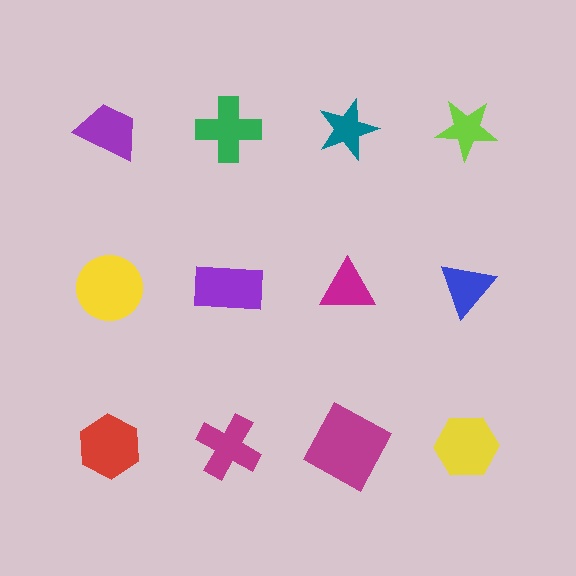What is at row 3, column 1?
A red hexagon.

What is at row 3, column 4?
A yellow hexagon.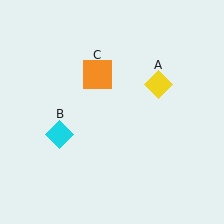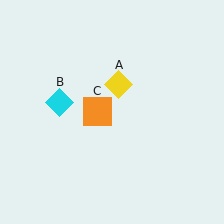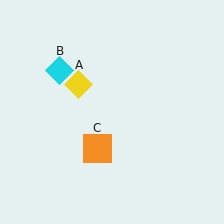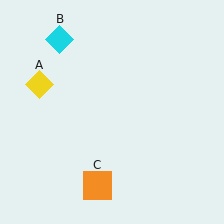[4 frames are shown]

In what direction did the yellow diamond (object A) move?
The yellow diamond (object A) moved left.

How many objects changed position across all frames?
3 objects changed position: yellow diamond (object A), cyan diamond (object B), orange square (object C).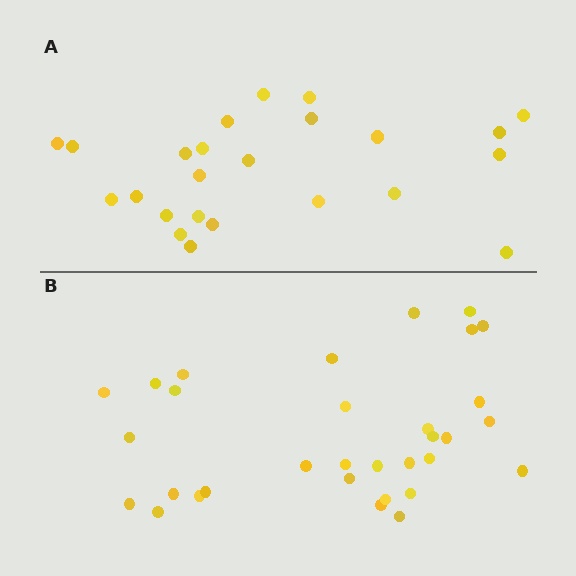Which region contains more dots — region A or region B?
Region B (the bottom region) has more dots.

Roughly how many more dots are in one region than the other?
Region B has roughly 8 or so more dots than region A.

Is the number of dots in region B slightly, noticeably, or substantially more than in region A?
Region B has noticeably more, but not dramatically so. The ratio is roughly 1.3 to 1.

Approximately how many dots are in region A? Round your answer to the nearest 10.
About 20 dots. (The exact count is 24, which rounds to 20.)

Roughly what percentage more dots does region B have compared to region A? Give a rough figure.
About 35% more.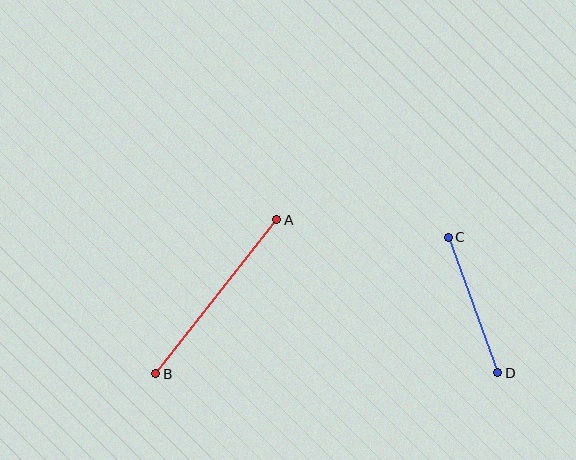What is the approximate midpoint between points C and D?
The midpoint is at approximately (473, 305) pixels.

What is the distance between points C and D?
The distance is approximately 144 pixels.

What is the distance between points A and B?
The distance is approximately 196 pixels.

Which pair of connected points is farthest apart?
Points A and B are farthest apart.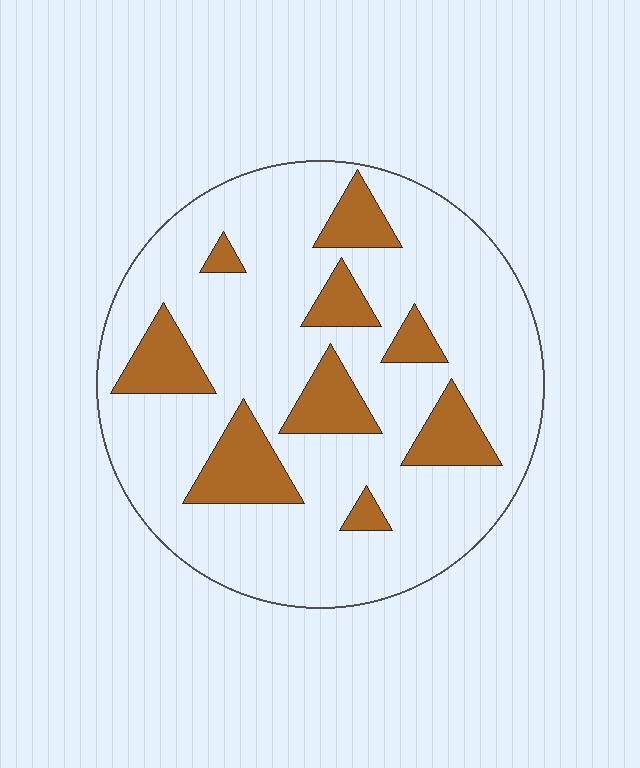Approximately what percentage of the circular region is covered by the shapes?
Approximately 20%.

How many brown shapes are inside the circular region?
9.